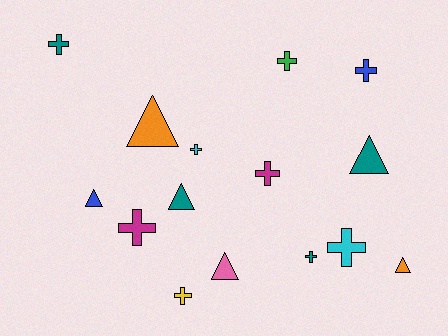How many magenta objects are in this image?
There are 2 magenta objects.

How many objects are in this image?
There are 15 objects.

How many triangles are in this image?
There are 6 triangles.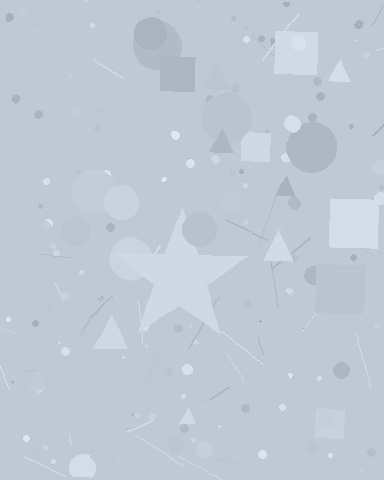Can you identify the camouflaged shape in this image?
The camouflaged shape is a star.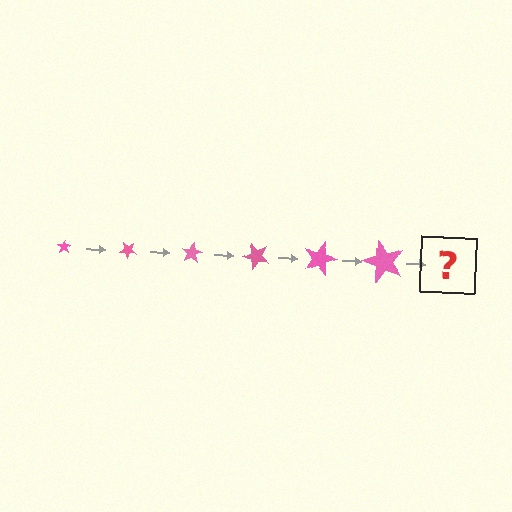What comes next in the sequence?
The next element should be a star, larger than the previous one and rotated 240 degrees from the start.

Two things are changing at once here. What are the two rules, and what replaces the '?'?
The two rules are that the star grows larger each step and it rotates 40 degrees each step. The '?' should be a star, larger than the previous one and rotated 240 degrees from the start.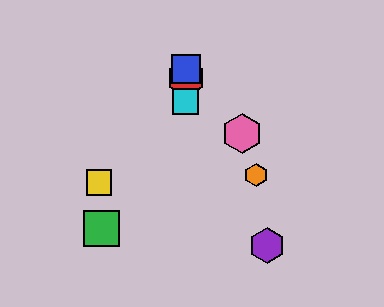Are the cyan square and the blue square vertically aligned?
Yes, both are at x≈186.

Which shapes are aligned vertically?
The red hexagon, the blue square, the cyan square are aligned vertically.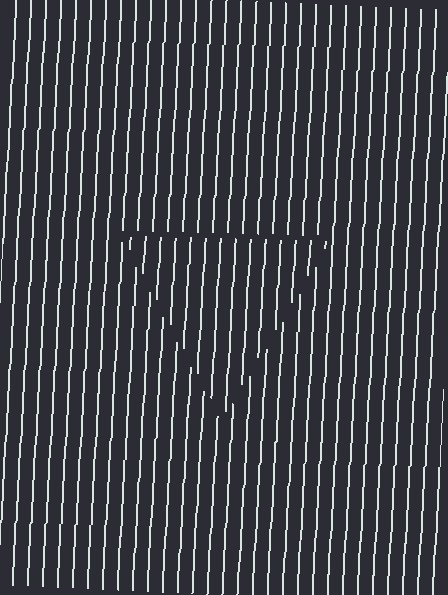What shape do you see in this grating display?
An illusory triangle. The interior of the shape contains the same grating, shifted by half a period — the contour is defined by the phase discontinuity where line-ends from the inner and outer gratings abut.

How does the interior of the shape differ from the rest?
The interior of the shape contains the same grating, shifted by half a period — the contour is defined by the phase discontinuity where line-ends from the inner and outer gratings abut.